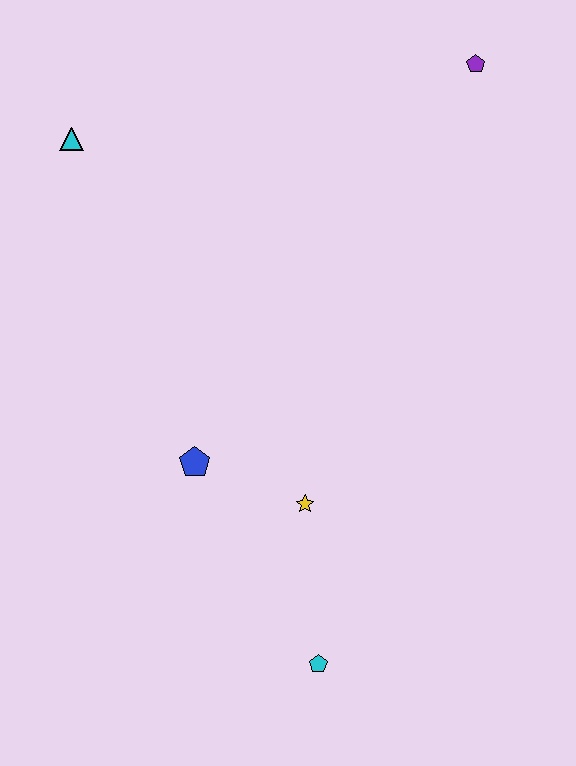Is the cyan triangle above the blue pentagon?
Yes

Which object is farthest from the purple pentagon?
The cyan pentagon is farthest from the purple pentagon.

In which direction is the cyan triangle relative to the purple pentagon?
The cyan triangle is to the left of the purple pentagon.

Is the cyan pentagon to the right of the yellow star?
Yes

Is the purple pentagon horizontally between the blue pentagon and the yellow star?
No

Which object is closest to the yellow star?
The blue pentagon is closest to the yellow star.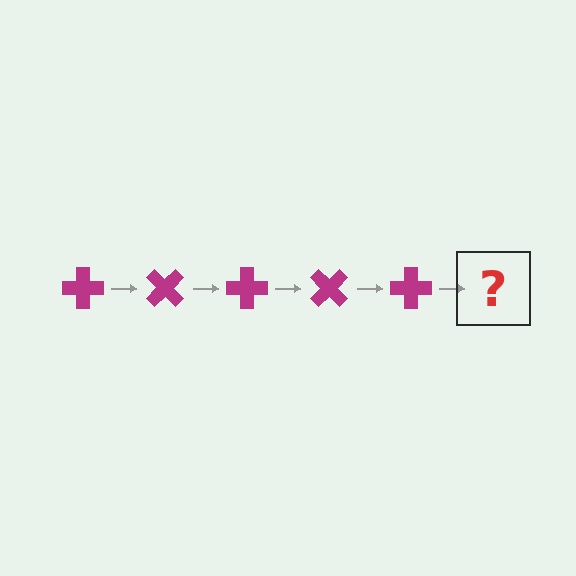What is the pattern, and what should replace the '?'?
The pattern is that the cross rotates 45 degrees each step. The '?' should be a magenta cross rotated 225 degrees.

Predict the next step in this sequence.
The next step is a magenta cross rotated 225 degrees.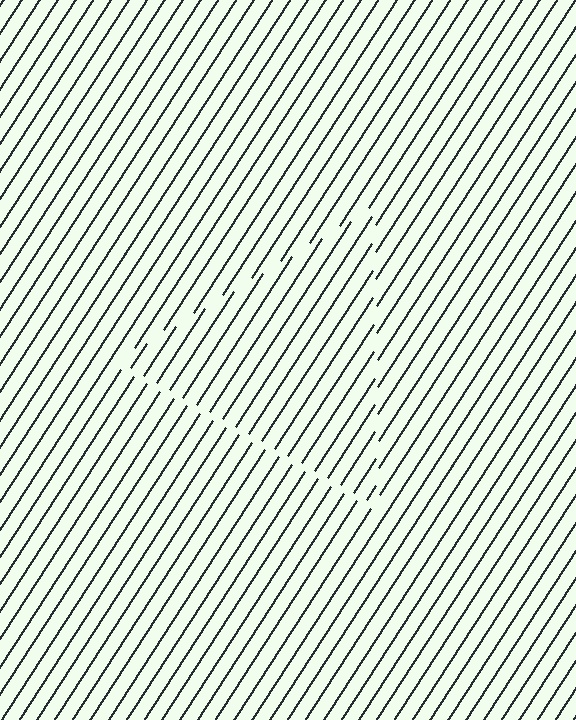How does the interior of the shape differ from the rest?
The interior of the shape contains the same grating, shifted by half a period — the contour is defined by the phase discontinuity where line-ends from the inner and outer gratings abut.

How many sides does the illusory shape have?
3 sides — the line-ends trace a triangle.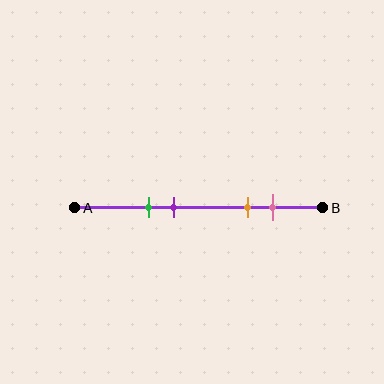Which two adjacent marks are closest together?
The green and purple marks are the closest adjacent pair.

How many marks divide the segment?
There are 4 marks dividing the segment.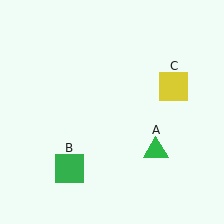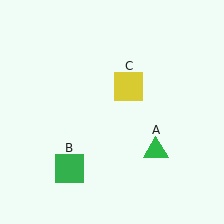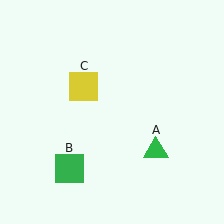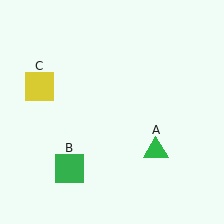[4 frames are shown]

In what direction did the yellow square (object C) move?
The yellow square (object C) moved left.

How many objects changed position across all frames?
1 object changed position: yellow square (object C).